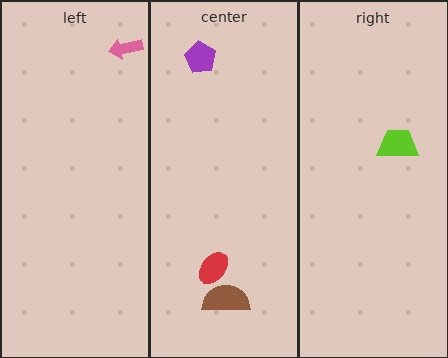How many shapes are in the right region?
1.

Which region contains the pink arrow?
The left region.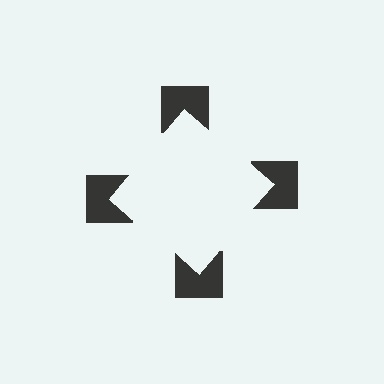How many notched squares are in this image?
There are 4 — one at each vertex of the illusory square.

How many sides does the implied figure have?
4 sides.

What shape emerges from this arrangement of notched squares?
An illusory square — its edges are inferred from the aligned wedge cuts in the notched squares, not physically drawn.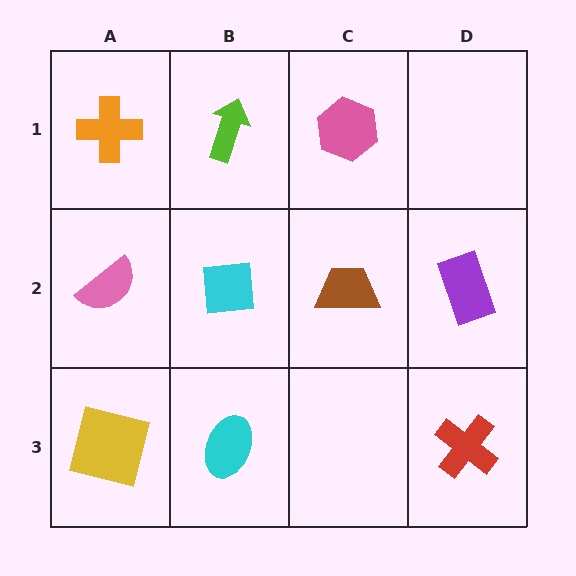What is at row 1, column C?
A pink hexagon.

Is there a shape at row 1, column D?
No, that cell is empty.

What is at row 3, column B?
A cyan ellipse.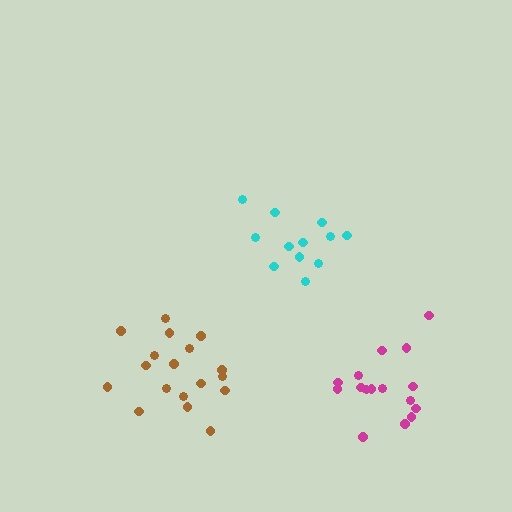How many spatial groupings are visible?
There are 3 spatial groupings.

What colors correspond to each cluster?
The clusters are colored: cyan, brown, magenta.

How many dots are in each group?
Group 1: 12 dots, Group 2: 18 dots, Group 3: 16 dots (46 total).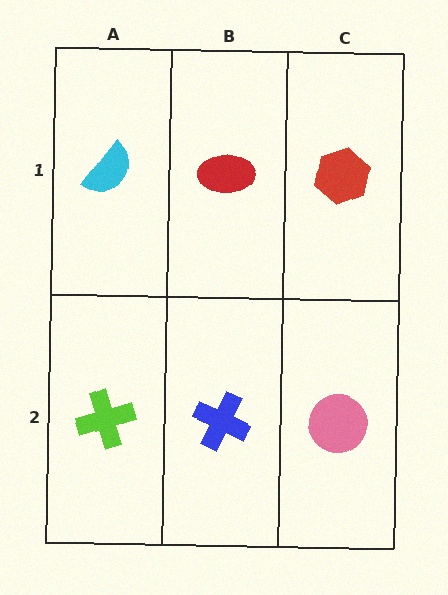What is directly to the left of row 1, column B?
A cyan semicircle.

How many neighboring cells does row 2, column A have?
2.